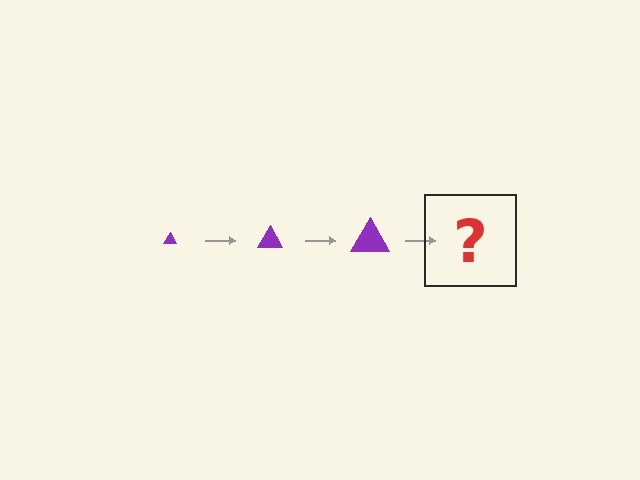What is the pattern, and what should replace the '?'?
The pattern is that the triangle gets progressively larger each step. The '?' should be a purple triangle, larger than the previous one.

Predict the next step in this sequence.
The next step is a purple triangle, larger than the previous one.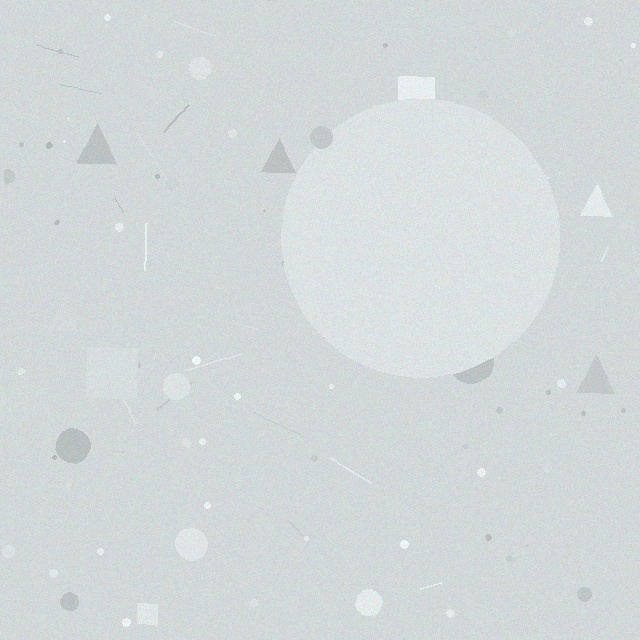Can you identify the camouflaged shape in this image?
The camouflaged shape is a circle.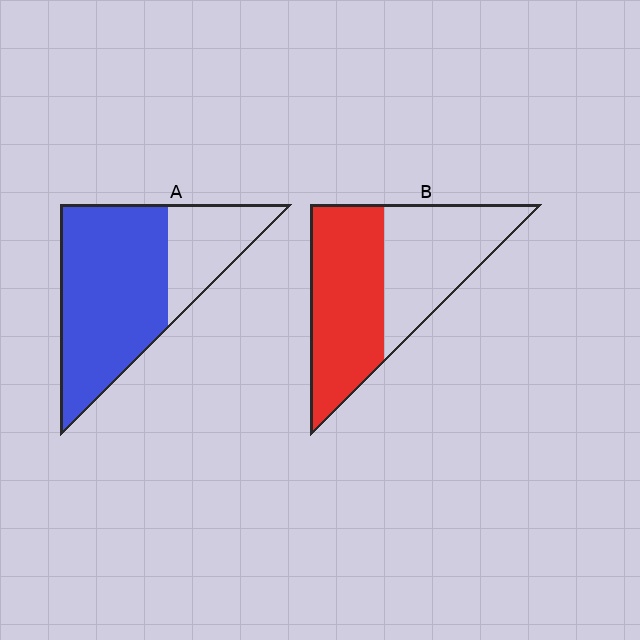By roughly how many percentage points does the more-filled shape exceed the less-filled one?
By roughly 20 percentage points (A over B).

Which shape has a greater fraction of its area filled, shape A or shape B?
Shape A.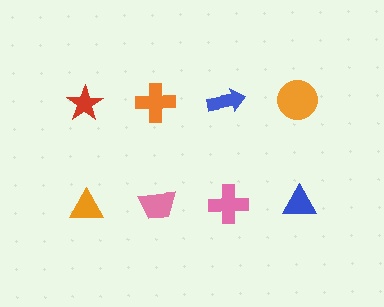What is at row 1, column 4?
An orange circle.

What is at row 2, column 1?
An orange triangle.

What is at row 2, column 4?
A blue triangle.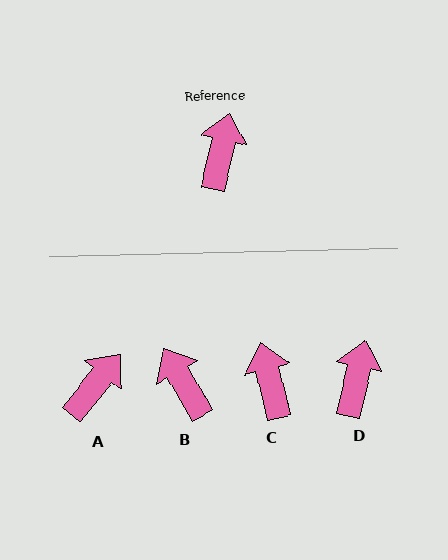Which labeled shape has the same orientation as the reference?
D.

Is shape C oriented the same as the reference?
No, it is off by about 27 degrees.